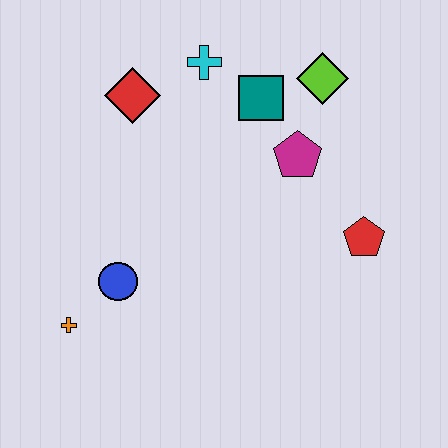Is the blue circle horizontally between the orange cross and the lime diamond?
Yes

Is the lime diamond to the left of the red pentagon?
Yes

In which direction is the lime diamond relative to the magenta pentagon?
The lime diamond is above the magenta pentagon.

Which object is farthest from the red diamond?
The red pentagon is farthest from the red diamond.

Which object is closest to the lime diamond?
The teal square is closest to the lime diamond.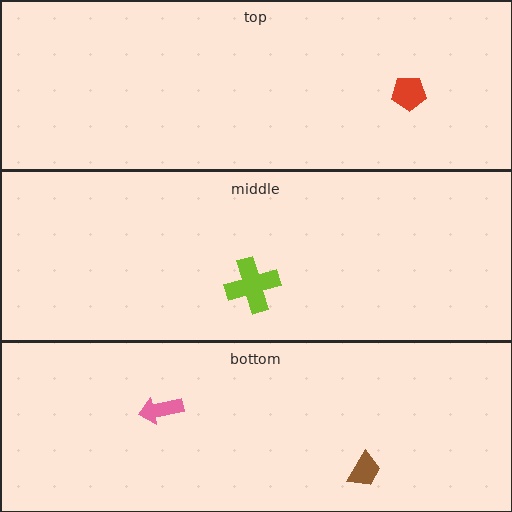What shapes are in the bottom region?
The pink arrow, the brown trapezoid.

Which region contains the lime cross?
The middle region.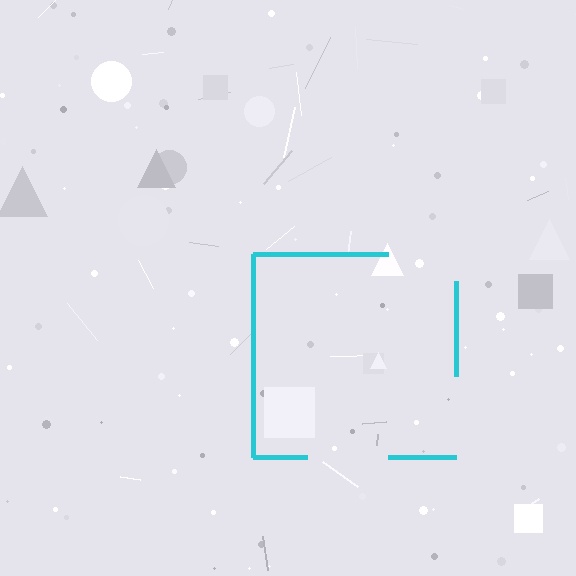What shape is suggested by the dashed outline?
The dashed outline suggests a square.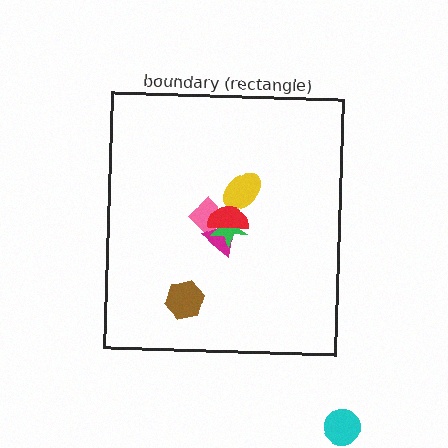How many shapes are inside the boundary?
6 inside, 1 outside.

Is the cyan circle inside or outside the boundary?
Outside.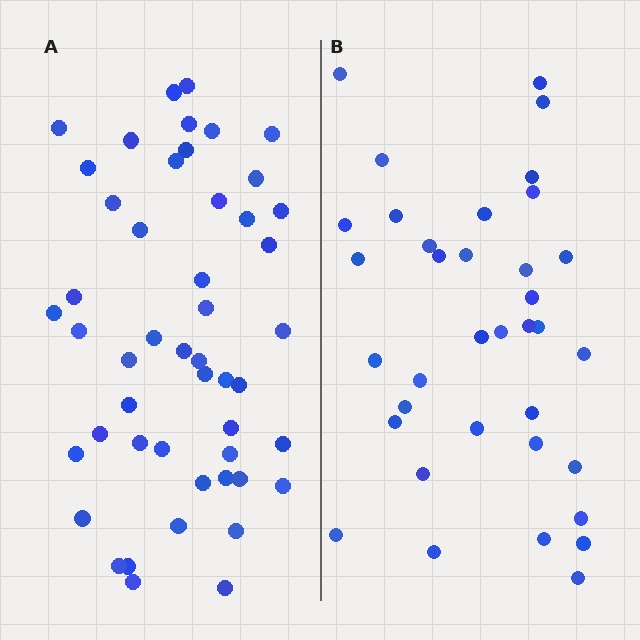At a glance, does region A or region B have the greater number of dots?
Region A (the left region) has more dots.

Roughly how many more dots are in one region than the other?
Region A has approximately 15 more dots than region B.